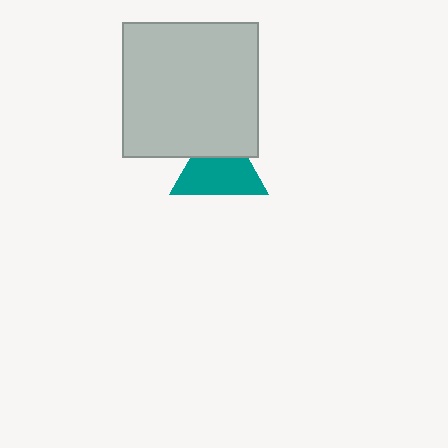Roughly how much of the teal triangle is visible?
Most of it is visible (roughly 67%).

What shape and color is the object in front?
The object in front is a light gray square.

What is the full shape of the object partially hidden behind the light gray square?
The partially hidden object is a teal triangle.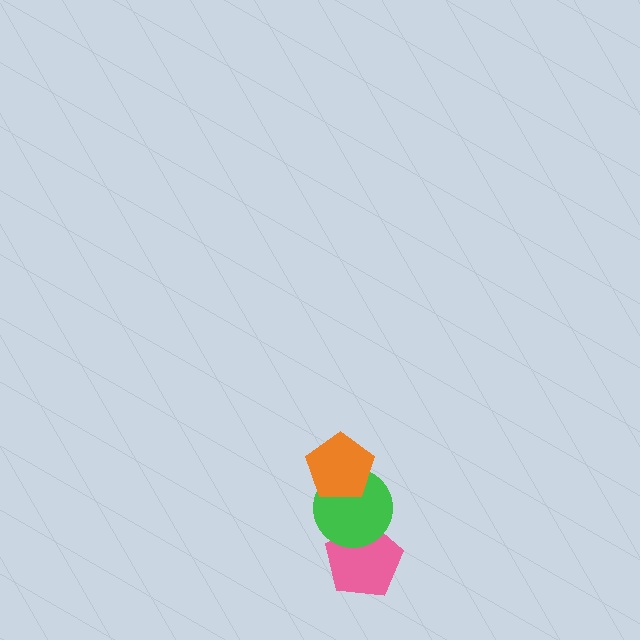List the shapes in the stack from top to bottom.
From top to bottom: the orange pentagon, the green circle, the pink pentagon.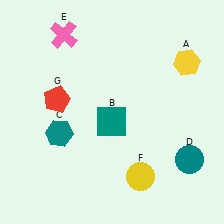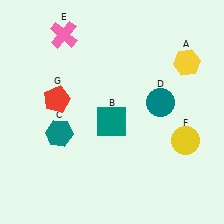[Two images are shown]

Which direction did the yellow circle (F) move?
The yellow circle (F) moved right.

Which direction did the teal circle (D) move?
The teal circle (D) moved up.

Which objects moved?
The objects that moved are: the teal circle (D), the yellow circle (F).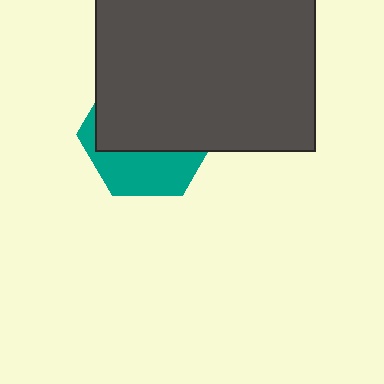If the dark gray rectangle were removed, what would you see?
You would see the complete teal hexagon.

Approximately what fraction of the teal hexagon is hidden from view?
Roughly 63% of the teal hexagon is hidden behind the dark gray rectangle.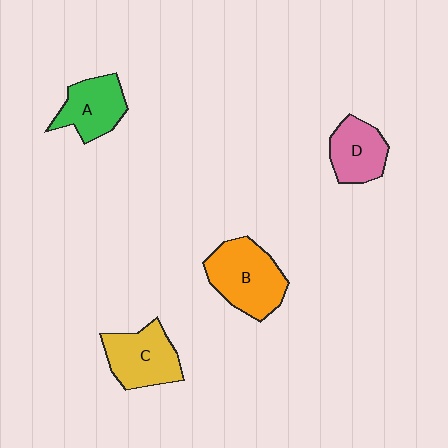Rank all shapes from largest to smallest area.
From largest to smallest: B (orange), C (yellow), A (green), D (pink).